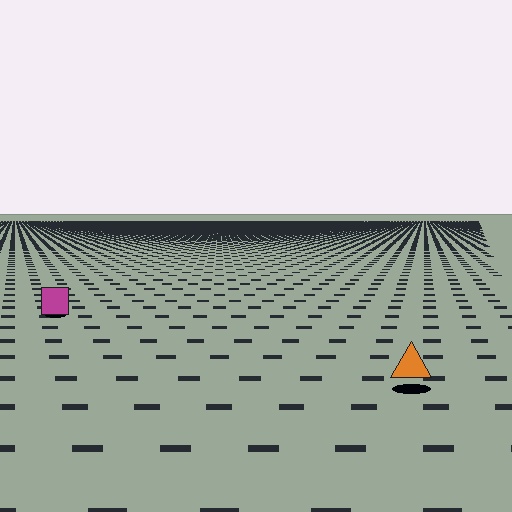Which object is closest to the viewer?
The orange triangle is closest. The texture marks near it are larger and more spread out.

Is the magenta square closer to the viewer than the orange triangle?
No. The orange triangle is closer — you can tell from the texture gradient: the ground texture is coarser near it.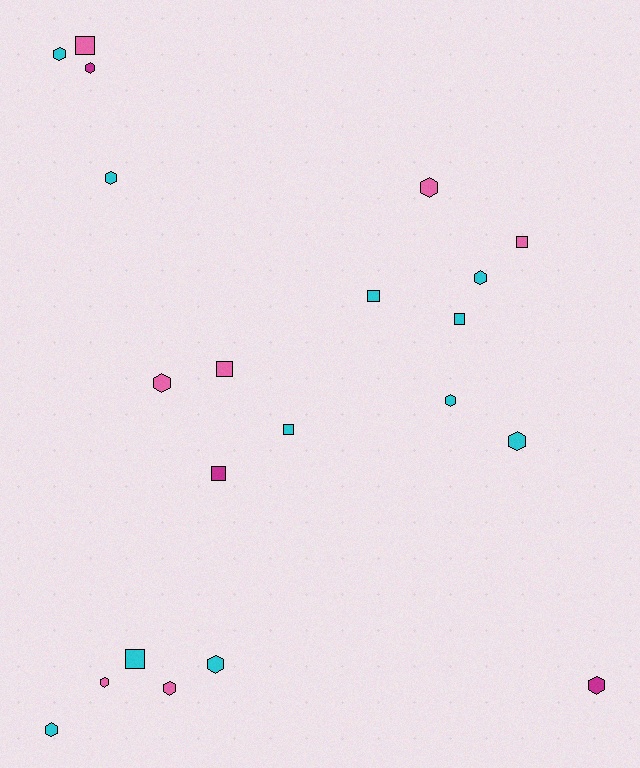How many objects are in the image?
There are 21 objects.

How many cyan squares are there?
There are 4 cyan squares.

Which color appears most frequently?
Cyan, with 11 objects.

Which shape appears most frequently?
Hexagon, with 13 objects.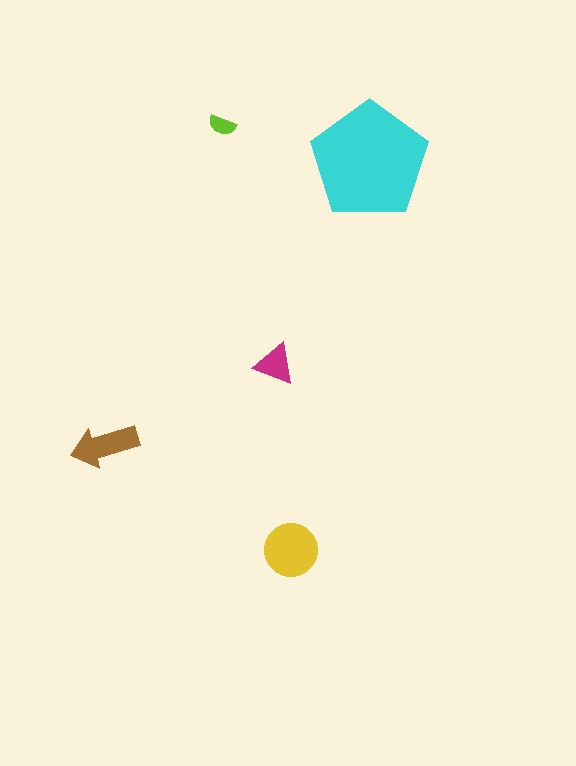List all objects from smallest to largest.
The lime semicircle, the magenta triangle, the brown arrow, the yellow circle, the cyan pentagon.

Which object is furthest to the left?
The brown arrow is leftmost.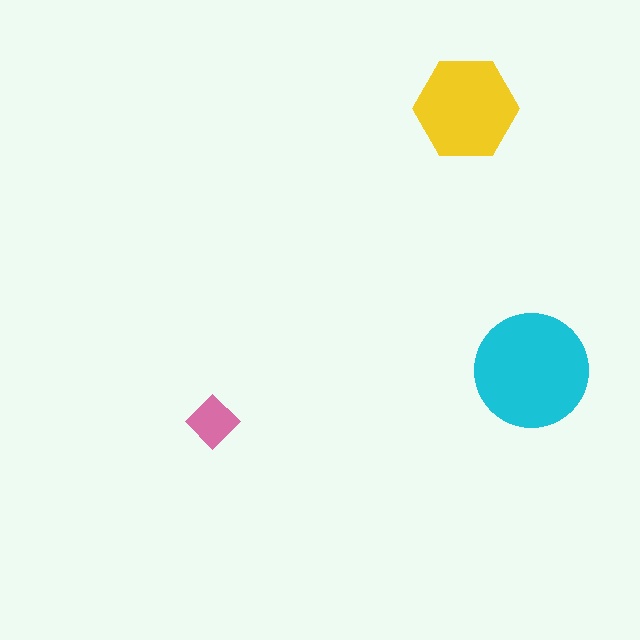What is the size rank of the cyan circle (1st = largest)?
1st.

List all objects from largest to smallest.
The cyan circle, the yellow hexagon, the pink diamond.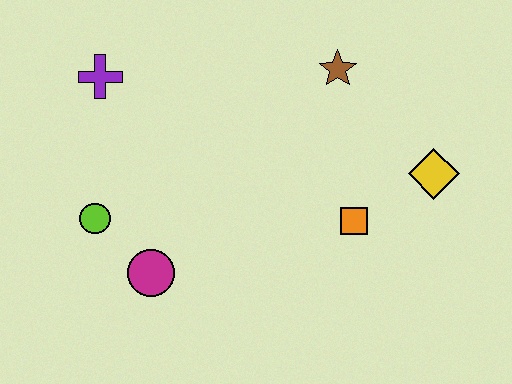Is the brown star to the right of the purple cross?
Yes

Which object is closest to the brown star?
The yellow diamond is closest to the brown star.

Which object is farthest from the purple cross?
The yellow diamond is farthest from the purple cross.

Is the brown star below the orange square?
No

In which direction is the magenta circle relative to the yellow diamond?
The magenta circle is to the left of the yellow diamond.